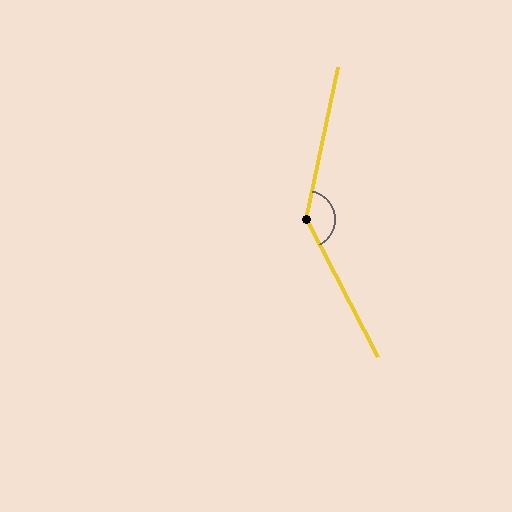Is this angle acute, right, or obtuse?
It is obtuse.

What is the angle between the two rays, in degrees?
Approximately 141 degrees.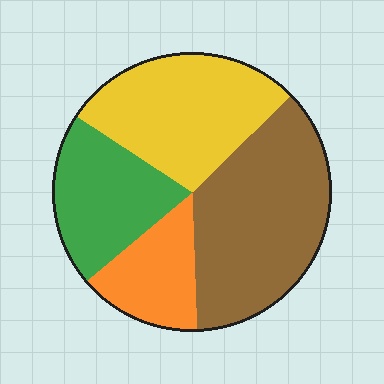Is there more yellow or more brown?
Brown.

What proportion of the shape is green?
Green covers 20% of the shape.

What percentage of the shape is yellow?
Yellow covers roughly 30% of the shape.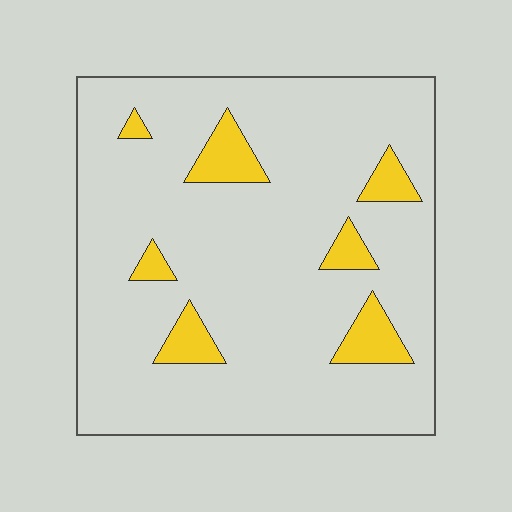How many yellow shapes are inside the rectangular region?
7.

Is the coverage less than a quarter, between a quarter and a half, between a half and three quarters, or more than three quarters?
Less than a quarter.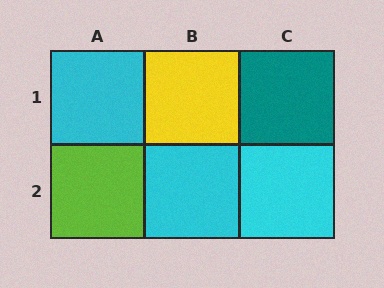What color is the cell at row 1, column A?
Cyan.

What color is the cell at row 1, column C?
Teal.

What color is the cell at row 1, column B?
Yellow.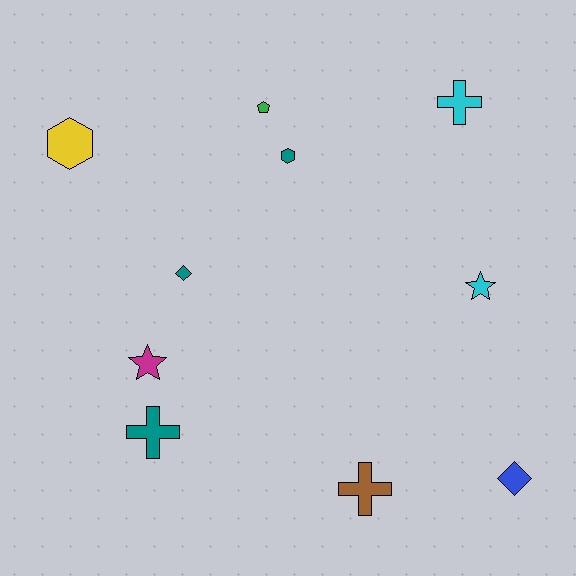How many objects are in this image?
There are 10 objects.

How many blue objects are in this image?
There is 1 blue object.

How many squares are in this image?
There are no squares.